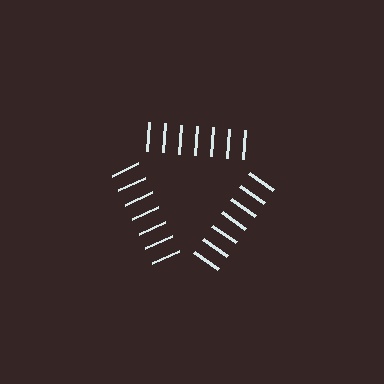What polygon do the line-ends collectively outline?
An illusory triangle — the line segments terminate on its edges but no continuous stroke is drawn.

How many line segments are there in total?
21 — 7 along each of the 3 edges.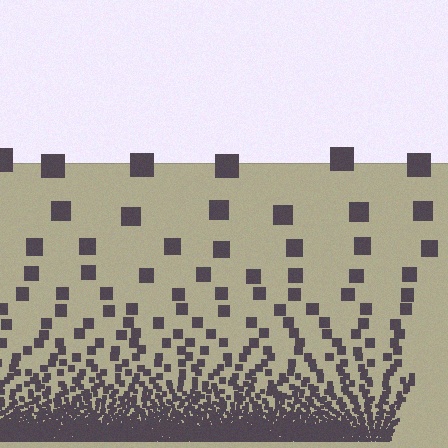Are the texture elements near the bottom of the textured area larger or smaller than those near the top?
Smaller. The gradient is inverted — elements near the bottom are smaller and denser.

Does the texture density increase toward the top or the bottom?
Density increases toward the bottom.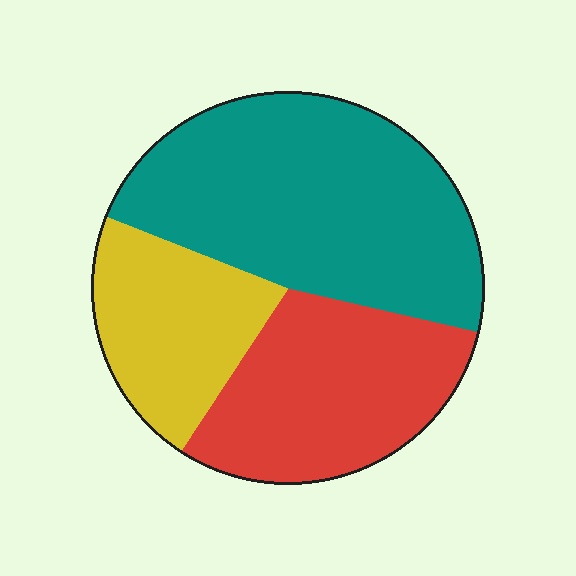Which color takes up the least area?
Yellow, at roughly 20%.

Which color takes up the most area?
Teal, at roughly 50%.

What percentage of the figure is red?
Red takes up about one third (1/3) of the figure.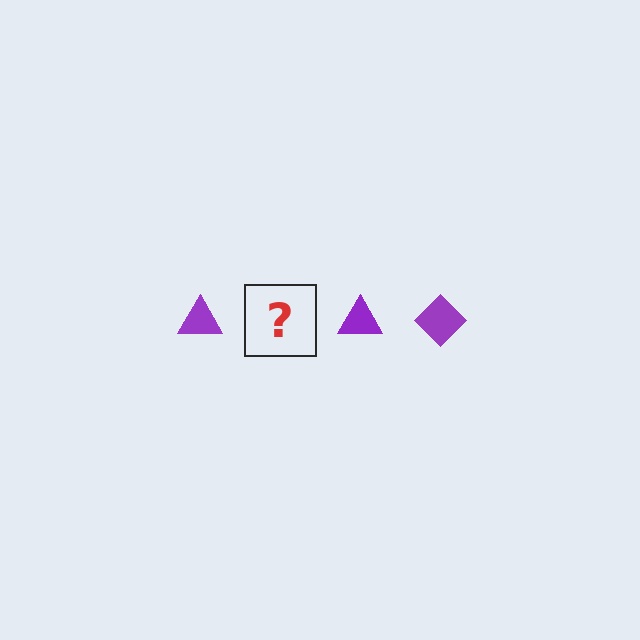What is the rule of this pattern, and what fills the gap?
The rule is that the pattern cycles through triangle, diamond shapes in purple. The gap should be filled with a purple diamond.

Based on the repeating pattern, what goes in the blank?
The blank should be a purple diamond.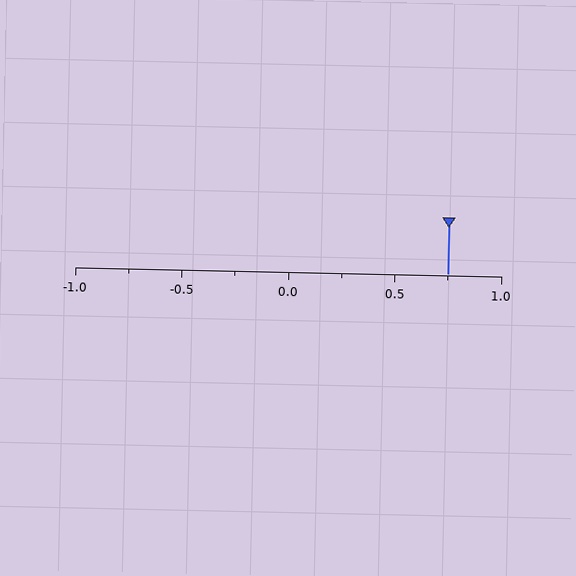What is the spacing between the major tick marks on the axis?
The major ticks are spaced 0.5 apart.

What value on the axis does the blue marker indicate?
The marker indicates approximately 0.75.